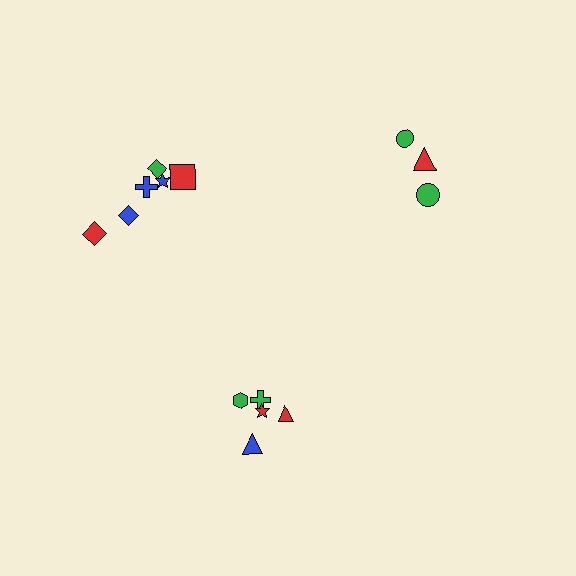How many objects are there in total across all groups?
There are 14 objects.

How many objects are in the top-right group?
There are 3 objects.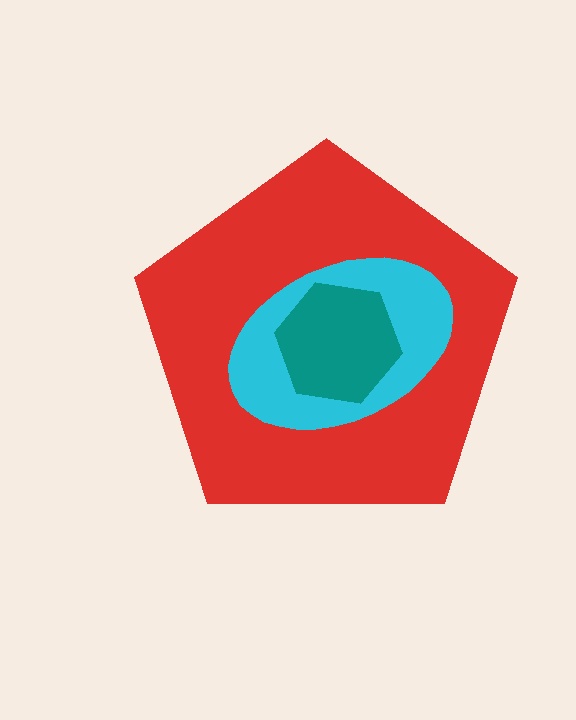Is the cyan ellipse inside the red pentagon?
Yes.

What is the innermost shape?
The teal hexagon.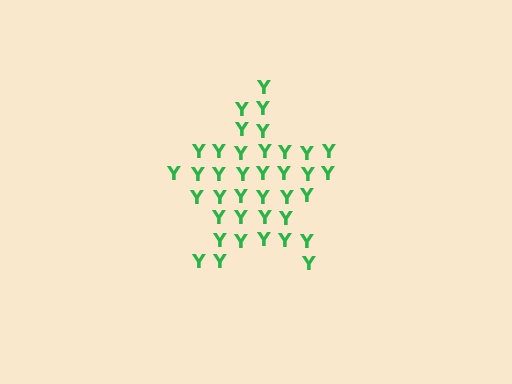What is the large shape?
The large shape is a star.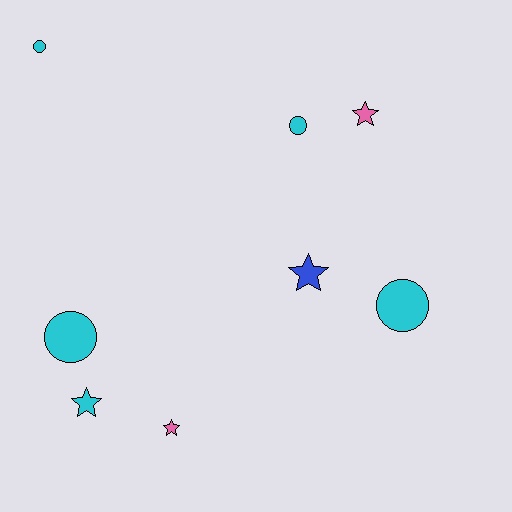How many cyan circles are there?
There are 4 cyan circles.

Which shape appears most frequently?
Circle, with 4 objects.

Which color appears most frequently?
Cyan, with 5 objects.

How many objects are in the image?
There are 8 objects.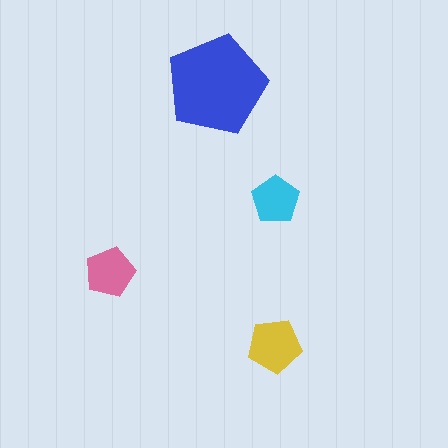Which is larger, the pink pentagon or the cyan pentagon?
The pink one.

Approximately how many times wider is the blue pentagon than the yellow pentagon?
About 2 times wider.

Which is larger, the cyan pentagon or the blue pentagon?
The blue one.